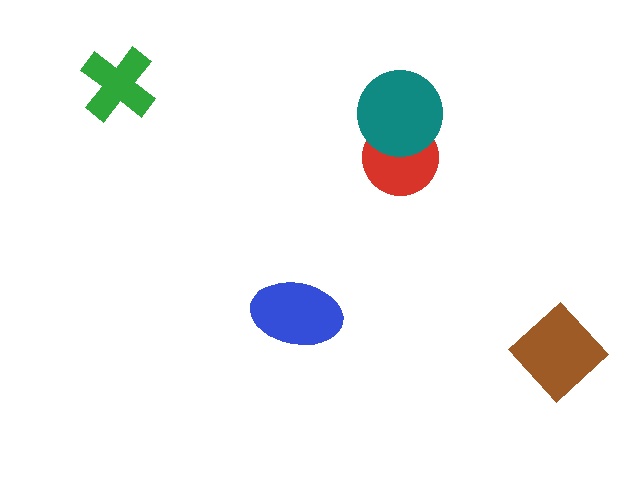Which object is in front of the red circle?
The teal circle is in front of the red circle.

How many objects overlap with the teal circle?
1 object overlaps with the teal circle.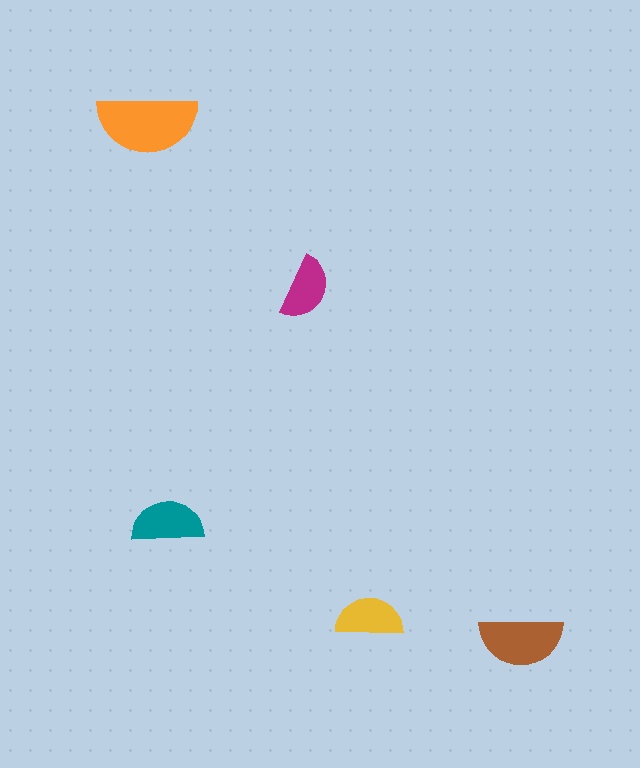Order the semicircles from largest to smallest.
the orange one, the brown one, the teal one, the yellow one, the magenta one.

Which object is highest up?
The orange semicircle is topmost.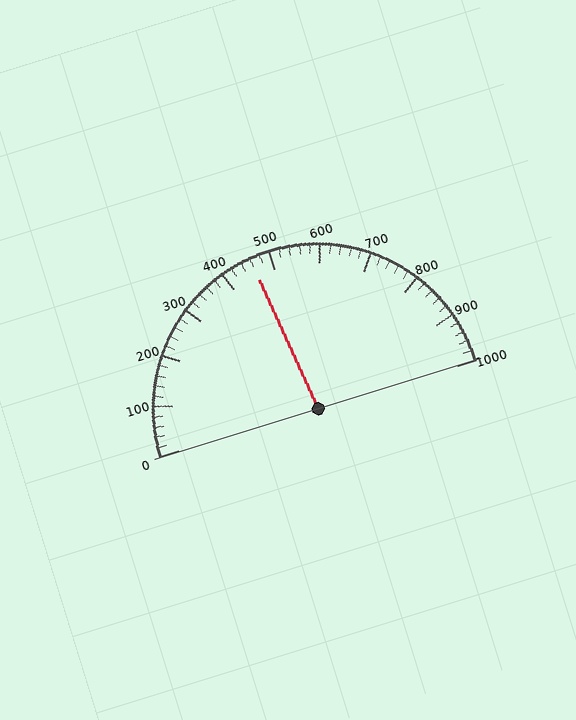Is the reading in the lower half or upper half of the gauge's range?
The reading is in the lower half of the range (0 to 1000).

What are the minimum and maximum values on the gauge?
The gauge ranges from 0 to 1000.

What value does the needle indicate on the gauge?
The needle indicates approximately 460.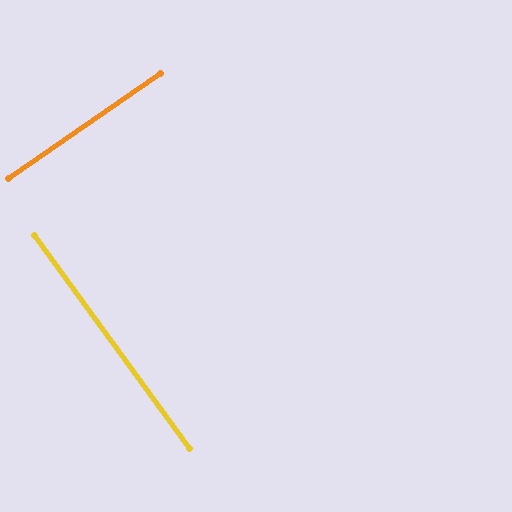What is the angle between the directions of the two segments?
Approximately 89 degrees.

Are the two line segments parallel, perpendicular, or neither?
Perpendicular — they meet at approximately 89°.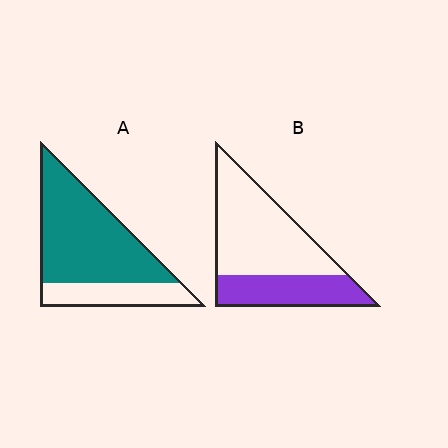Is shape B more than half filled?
No.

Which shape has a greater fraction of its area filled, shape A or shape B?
Shape A.